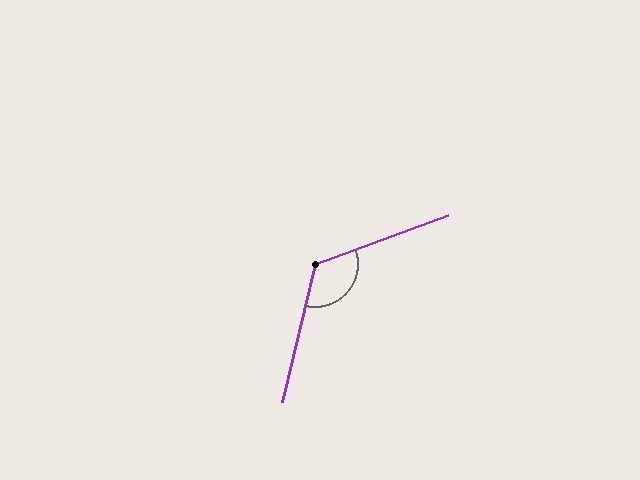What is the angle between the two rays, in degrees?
Approximately 123 degrees.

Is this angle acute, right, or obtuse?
It is obtuse.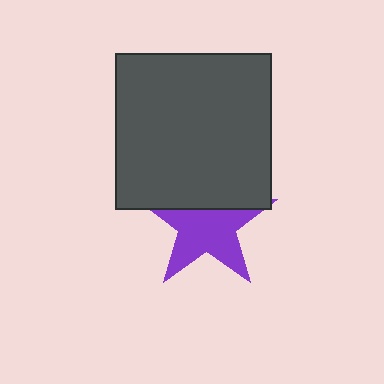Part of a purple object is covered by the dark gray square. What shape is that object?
It is a star.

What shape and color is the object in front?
The object in front is a dark gray square.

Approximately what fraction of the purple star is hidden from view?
Roughly 34% of the purple star is hidden behind the dark gray square.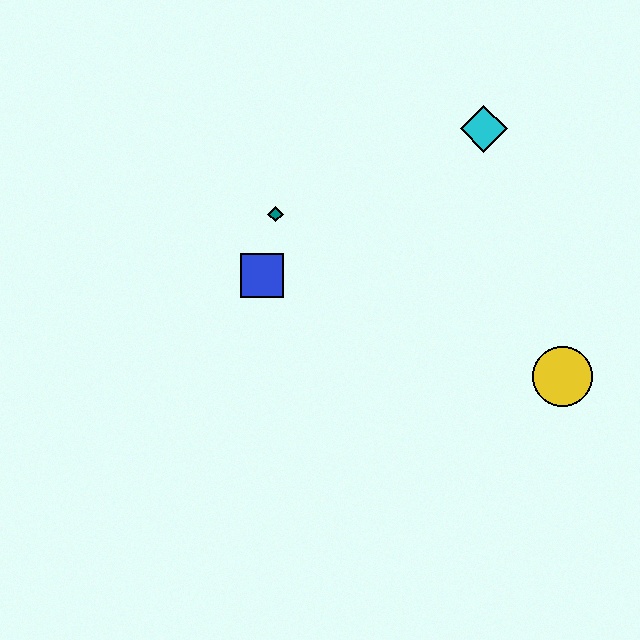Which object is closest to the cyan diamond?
The teal diamond is closest to the cyan diamond.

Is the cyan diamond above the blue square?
Yes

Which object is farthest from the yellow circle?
The teal diamond is farthest from the yellow circle.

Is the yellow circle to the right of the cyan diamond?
Yes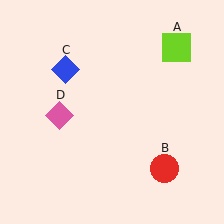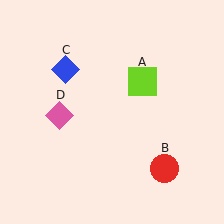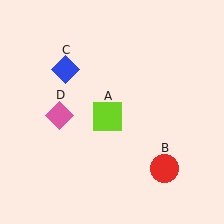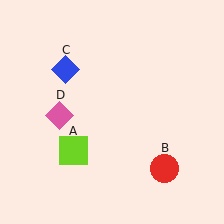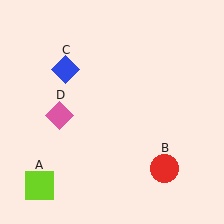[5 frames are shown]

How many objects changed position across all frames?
1 object changed position: lime square (object A).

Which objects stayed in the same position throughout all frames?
Red circle (object B) and blue diamond (object C) and pink diamond (object D) remained stationary.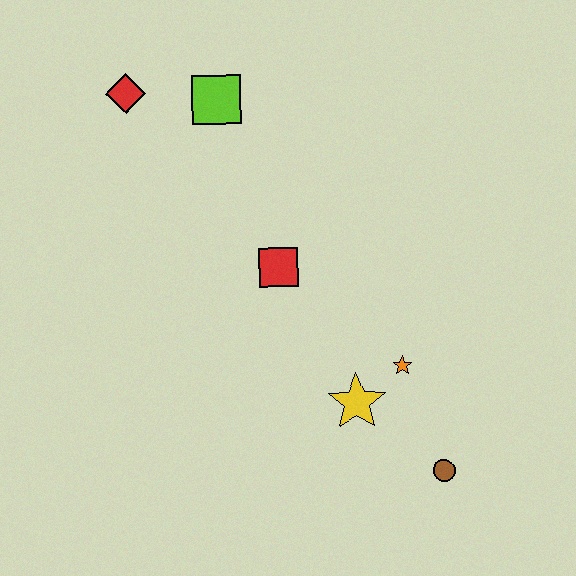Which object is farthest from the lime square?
The brown circle is farthest from the lime square.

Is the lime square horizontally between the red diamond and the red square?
Yes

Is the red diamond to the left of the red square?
Yes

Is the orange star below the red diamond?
Yes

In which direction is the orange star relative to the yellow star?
The orange star is to the right of the yellow star.